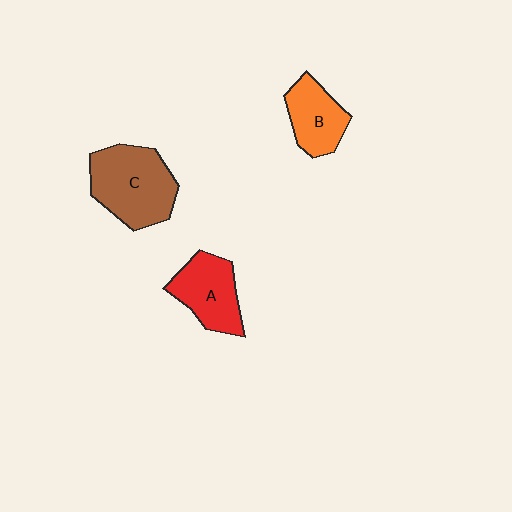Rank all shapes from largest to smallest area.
From largest to smallest: C (brown), A (red), B (orange).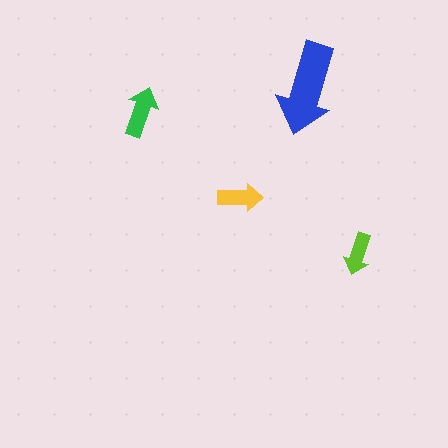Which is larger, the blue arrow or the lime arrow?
The blue one.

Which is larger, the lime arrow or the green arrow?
The green one.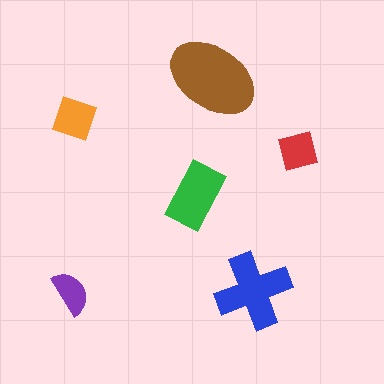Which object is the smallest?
The purple semicircle.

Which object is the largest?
The brown ellipse.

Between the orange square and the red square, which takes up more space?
The orange square.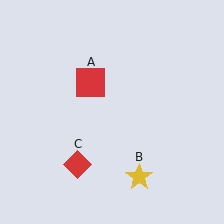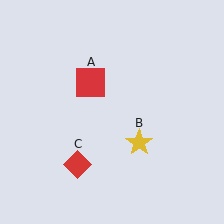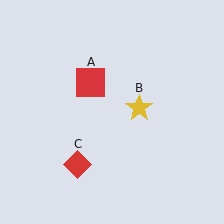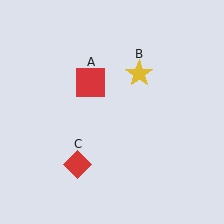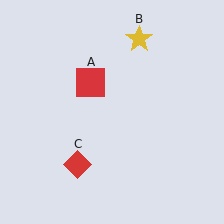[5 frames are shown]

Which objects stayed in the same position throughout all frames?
Red square (object A) and red diamond (object C) remained stationary.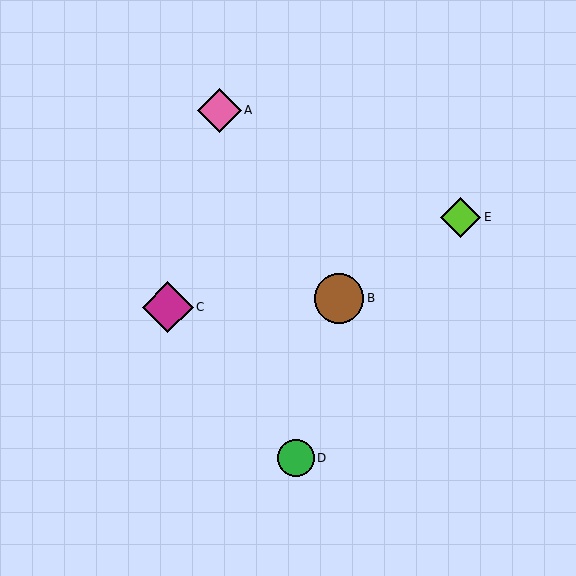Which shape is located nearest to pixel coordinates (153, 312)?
The magenta diamond (labeled C) at (168, 307) is nearest to that location.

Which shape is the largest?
The magenta diamond (labeled C) is the largest.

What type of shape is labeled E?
Shape E is a lime diamond.